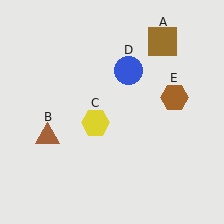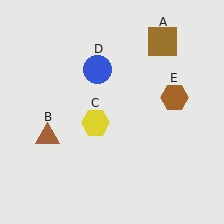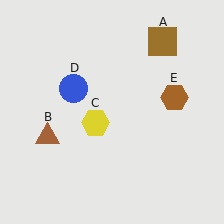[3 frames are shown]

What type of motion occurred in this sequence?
The blue circle (object D) rotated counterclockwise around the center of the scene.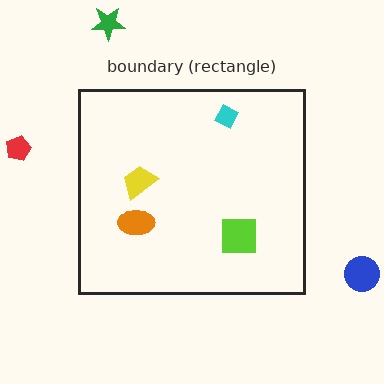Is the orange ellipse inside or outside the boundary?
Inside.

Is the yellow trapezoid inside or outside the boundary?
Inside.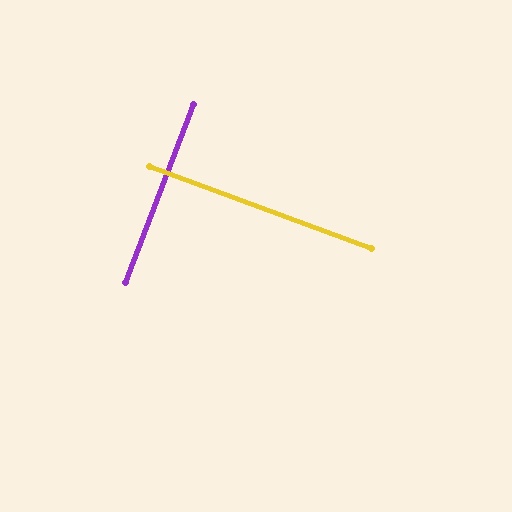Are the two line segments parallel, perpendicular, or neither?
Perpendicular — they meet at approximately 90°.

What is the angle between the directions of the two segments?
Approximately 90 degrees.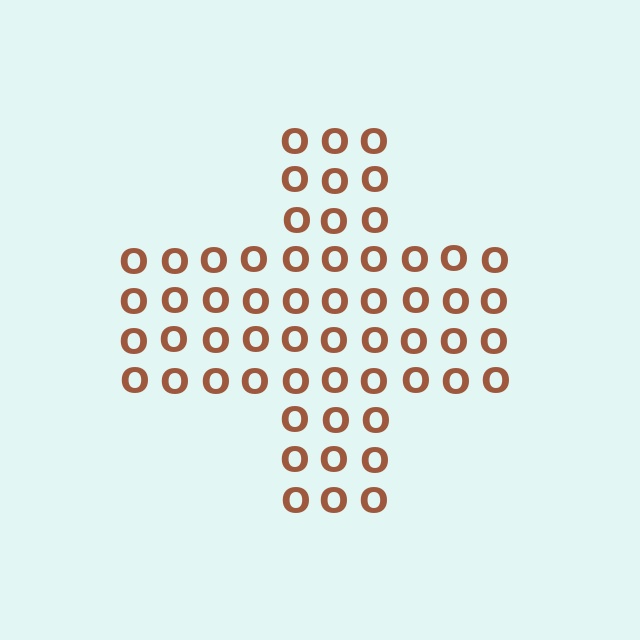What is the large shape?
The large shape is a cross.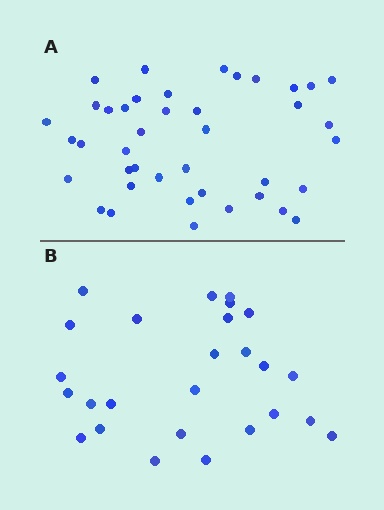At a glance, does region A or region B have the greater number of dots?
Region A (the top region) has more dots.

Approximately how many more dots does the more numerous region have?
Region A has approximately 15 more dots than region B.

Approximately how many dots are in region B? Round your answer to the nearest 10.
About 30 dots. (The exact count is 26, which rounds to 30.)